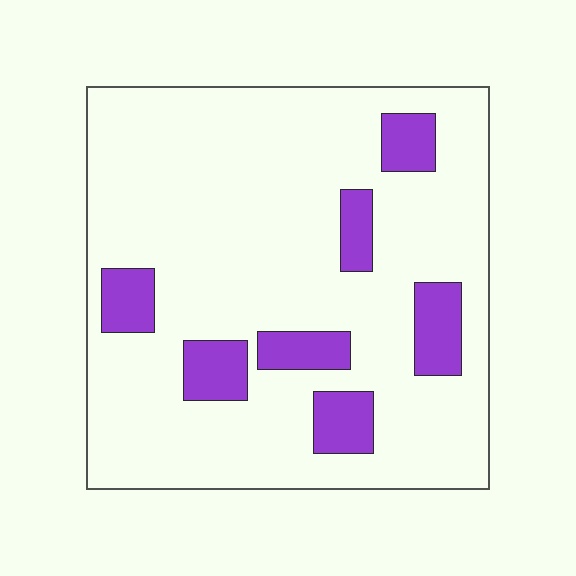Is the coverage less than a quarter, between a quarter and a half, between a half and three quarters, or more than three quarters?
Less than a quarter.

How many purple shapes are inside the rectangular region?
7.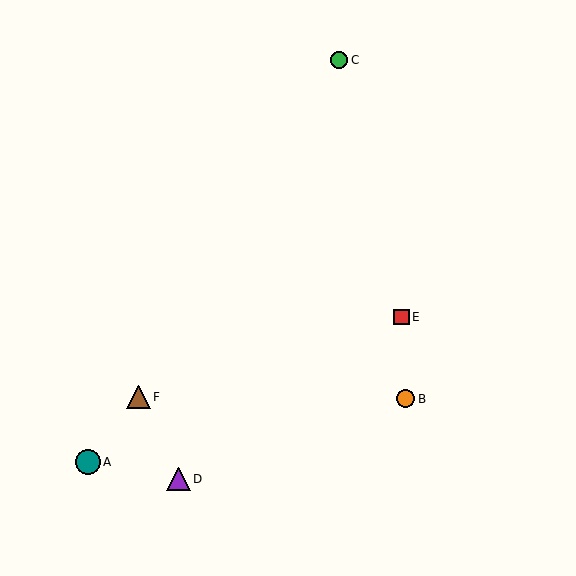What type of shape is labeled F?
Shape F is a brown triangle.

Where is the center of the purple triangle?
The center of the purple triangle is at (178, 479).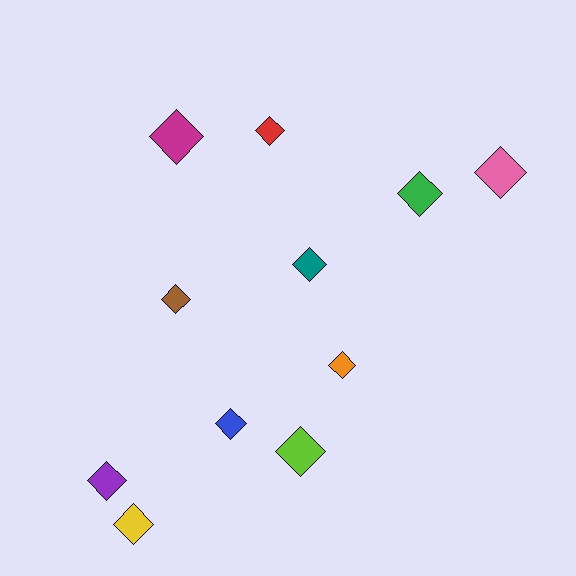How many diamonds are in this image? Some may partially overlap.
There are 11 diamonds.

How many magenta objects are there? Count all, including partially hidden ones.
There is 1 magenta object.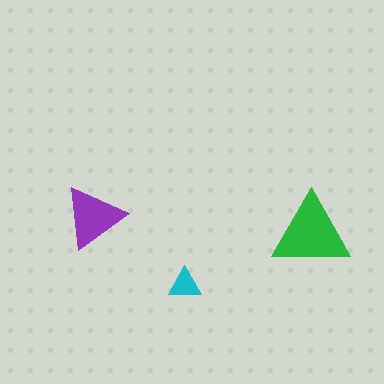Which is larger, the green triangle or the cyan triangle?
The green one.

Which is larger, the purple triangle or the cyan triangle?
The purple one.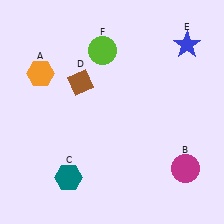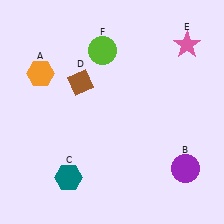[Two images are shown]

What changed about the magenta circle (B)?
In Image 1, B is magenta. In Image 2, it changed to purple.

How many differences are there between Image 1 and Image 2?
There are 2 differences between the two images.